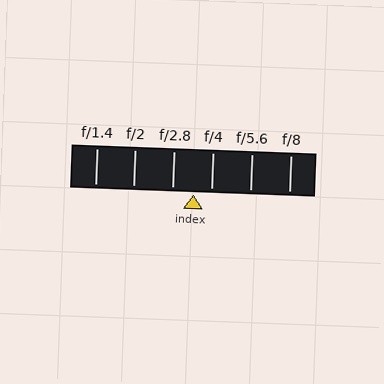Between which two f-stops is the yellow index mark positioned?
The index mark is between f/2.8 and f/4.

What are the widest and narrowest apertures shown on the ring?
The widest aperture shown is f/1.4 and the narrowest is f/8.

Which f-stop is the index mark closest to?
The index mark is closest to f/4.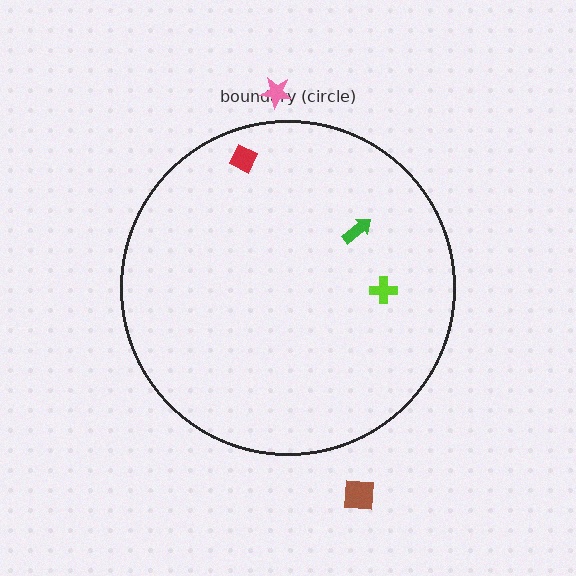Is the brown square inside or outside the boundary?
Outside.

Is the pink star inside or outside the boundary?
Outside.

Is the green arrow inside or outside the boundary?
Inside.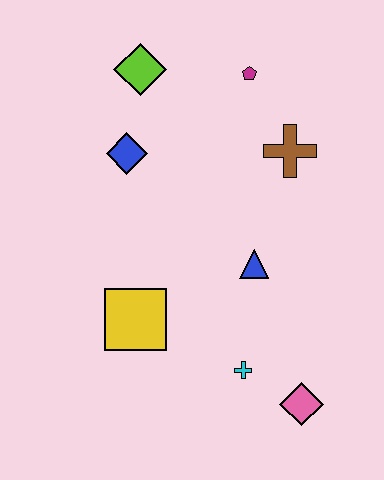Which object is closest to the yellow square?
The cyan cross is closest to the yellow square.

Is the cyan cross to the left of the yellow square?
No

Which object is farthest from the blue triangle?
The lime diamond is farthest from the blue triangle.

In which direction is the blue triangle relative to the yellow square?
The blue triangle is to the right of the yellow square.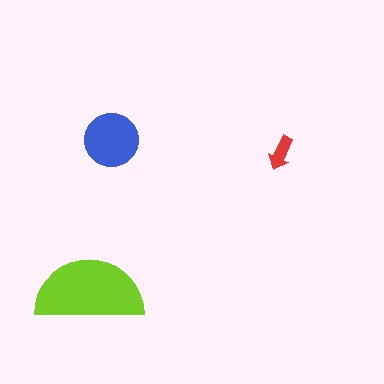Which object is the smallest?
The red arrow.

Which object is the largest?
The lime semicircle.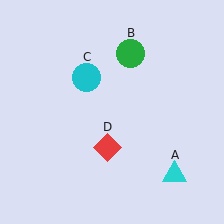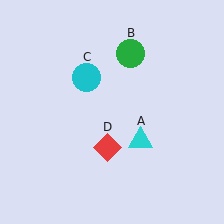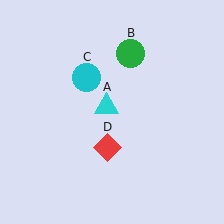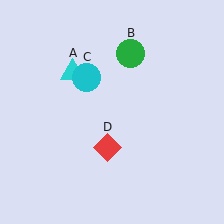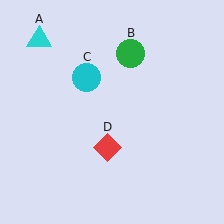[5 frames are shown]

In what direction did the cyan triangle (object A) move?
The cyan triangle (object A) moved up and to the left.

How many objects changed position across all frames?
1 object changed position: cyan triangle (object A).